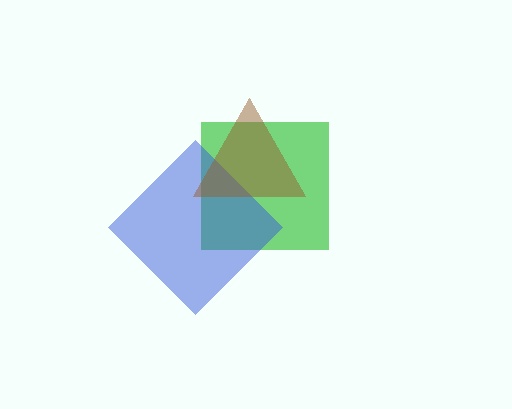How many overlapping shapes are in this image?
There are 3 overlapping shapes in the image.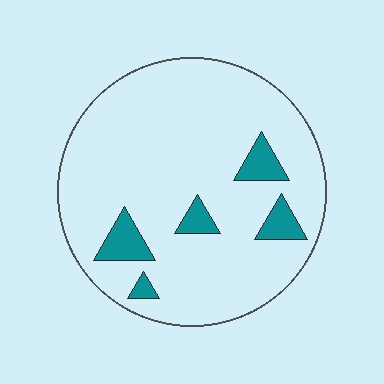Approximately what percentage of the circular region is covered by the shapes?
Approximately 10%.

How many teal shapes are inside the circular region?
5.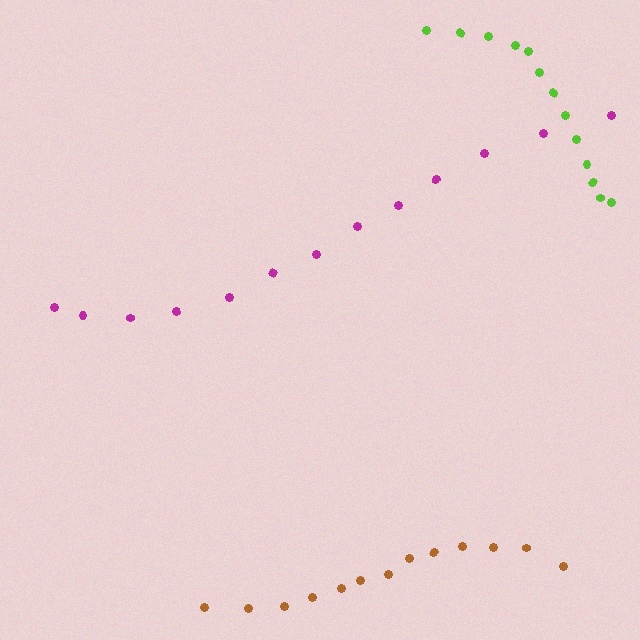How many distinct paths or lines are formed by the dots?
There are 3 distinct paths.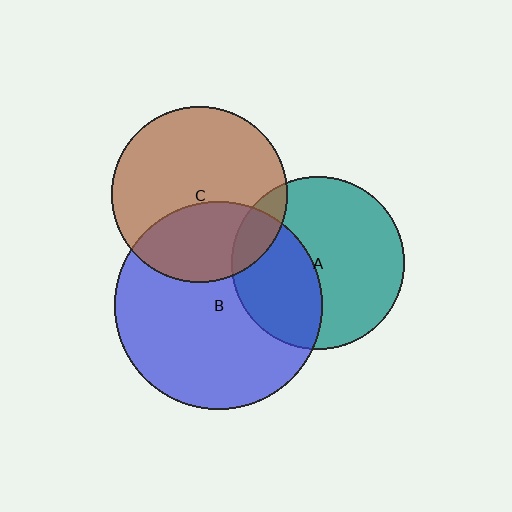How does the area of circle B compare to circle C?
Approximately 1.4 times.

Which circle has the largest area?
Circle B (blue).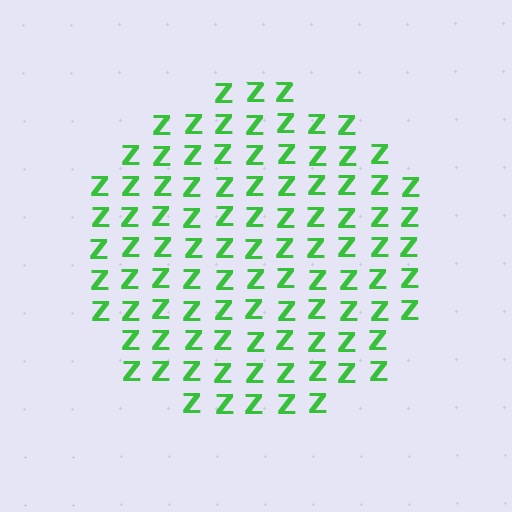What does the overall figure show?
The overall figure shows a circle.